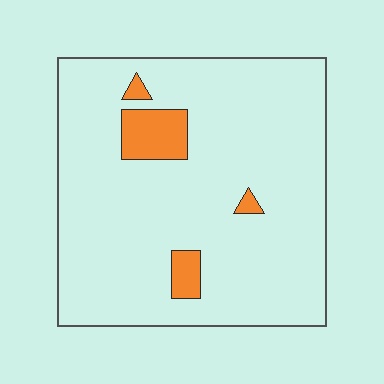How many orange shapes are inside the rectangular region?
4.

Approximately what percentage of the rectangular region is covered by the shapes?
Approximately 10%.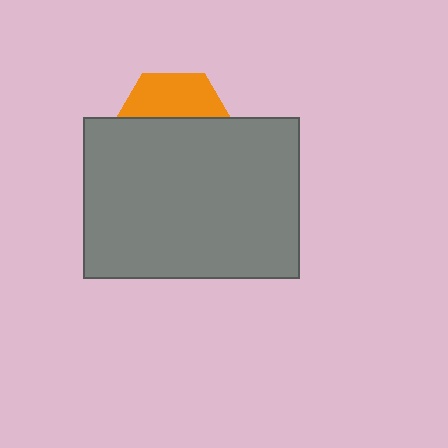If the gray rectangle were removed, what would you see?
You would see the complete orange hexagon.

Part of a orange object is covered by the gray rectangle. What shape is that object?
It is a hexagon.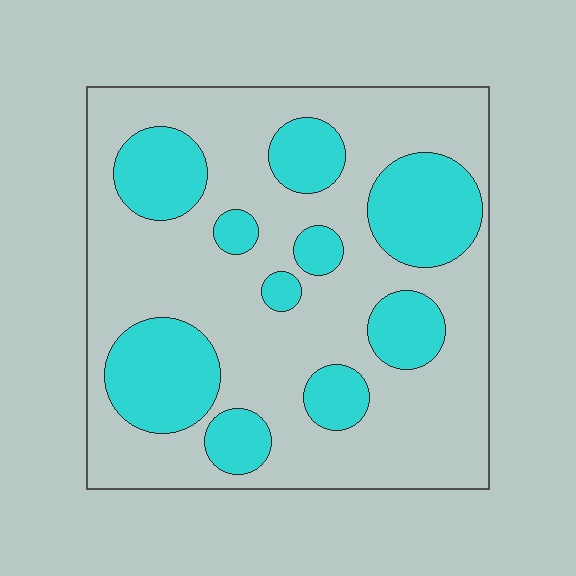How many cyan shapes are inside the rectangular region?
10.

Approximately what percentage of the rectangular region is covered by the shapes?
Approximately 30%.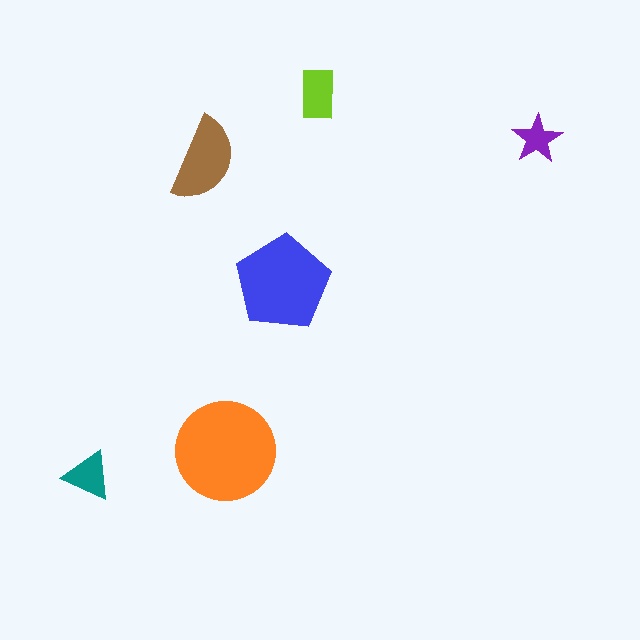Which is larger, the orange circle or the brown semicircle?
The orange circle.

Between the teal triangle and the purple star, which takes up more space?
The teal triangle.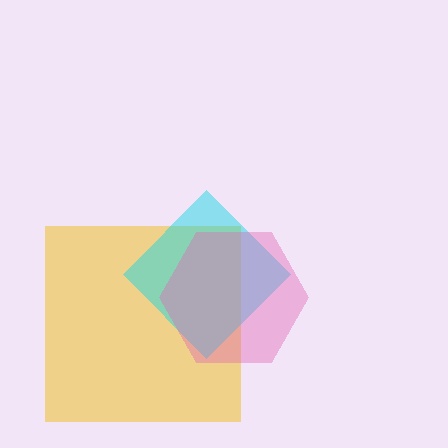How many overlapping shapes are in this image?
There are 3 overlapping shapes in the image.